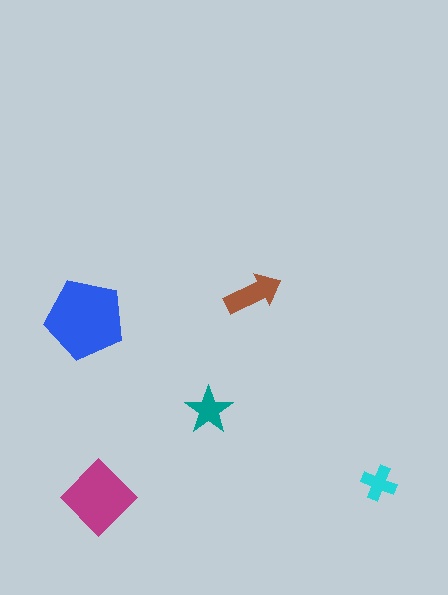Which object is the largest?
The blue pentagon.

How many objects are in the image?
There are 5 objects in the image.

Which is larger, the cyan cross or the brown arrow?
The brown arrow.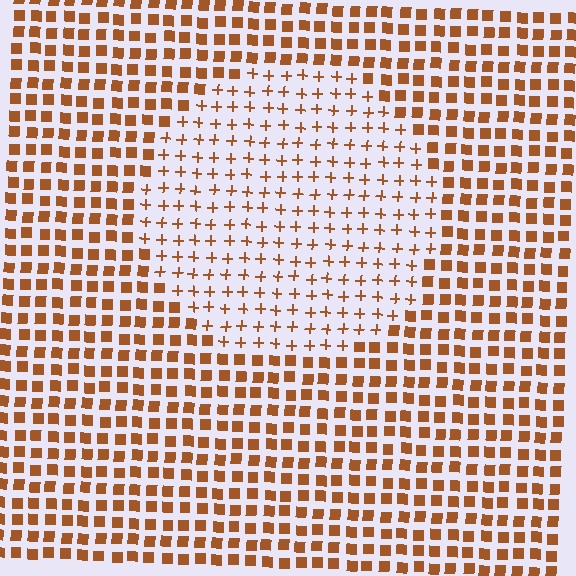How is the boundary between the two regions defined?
The boundary is defined by a change in element shape: plus signs inside vs. squares outside. All elements share the same color and spacing.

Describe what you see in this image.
The image is filled with small brown elements arranged in a uniform grid. A circle-shaped region contains plus signs, while the surrounding area contains squares. The boundary is defined purely by the change in element shape.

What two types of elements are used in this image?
The image uses plus signs inside the circle region and squares outside it.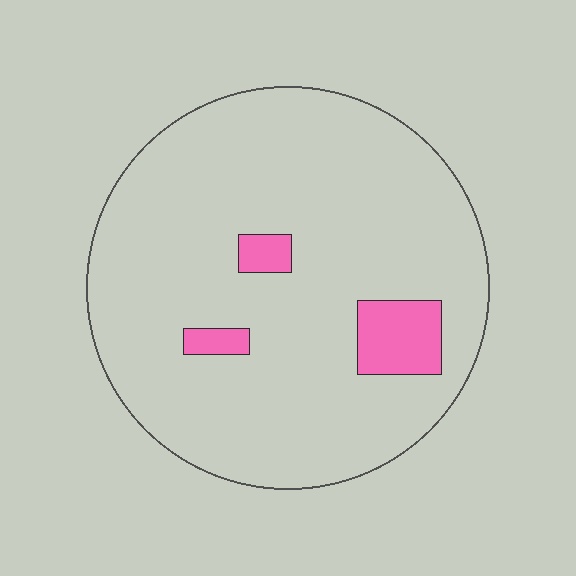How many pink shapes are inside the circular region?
3.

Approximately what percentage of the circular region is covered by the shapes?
Approximately 10%.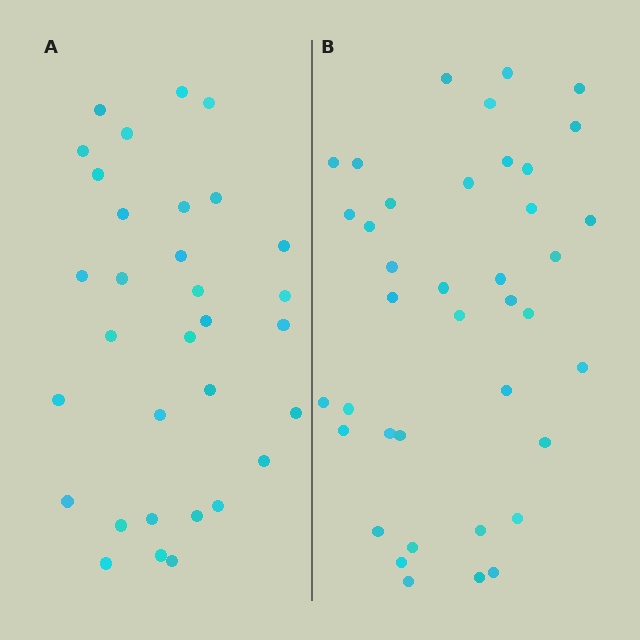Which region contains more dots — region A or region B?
Region B (the right region) has more dots.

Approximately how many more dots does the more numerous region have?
Region B has roughly 8 or so more dots than region A.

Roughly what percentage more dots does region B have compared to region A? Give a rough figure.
About 20% more.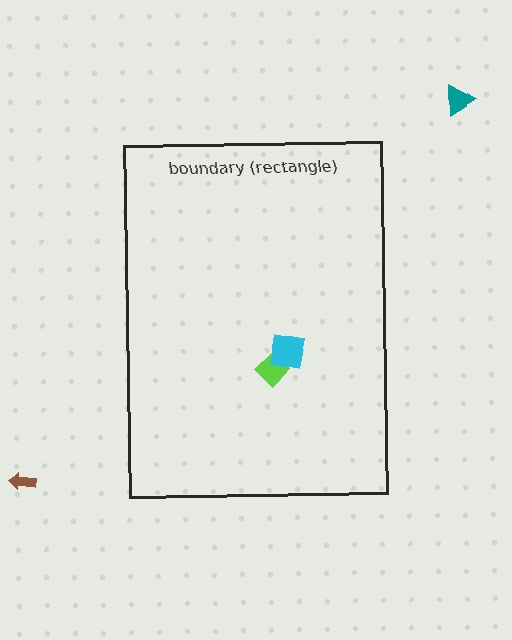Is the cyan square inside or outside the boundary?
Inside.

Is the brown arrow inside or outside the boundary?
Outside.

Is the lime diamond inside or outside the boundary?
Inside.